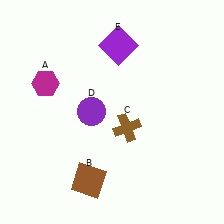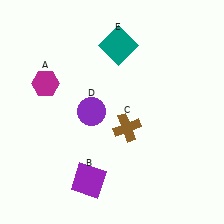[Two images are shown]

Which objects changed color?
B changed from brown to purple. E changed from purple to teal.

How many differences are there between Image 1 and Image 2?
There are 2 differences between the two images.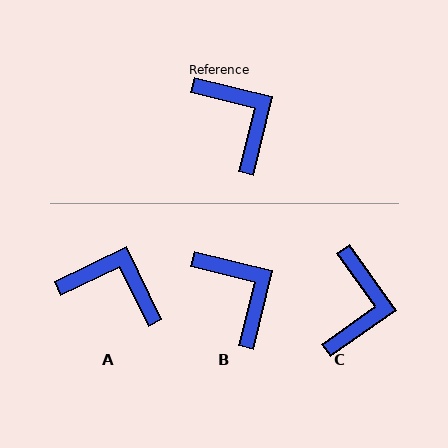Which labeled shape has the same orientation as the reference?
B.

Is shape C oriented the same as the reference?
No, it is off by about 41 degrees.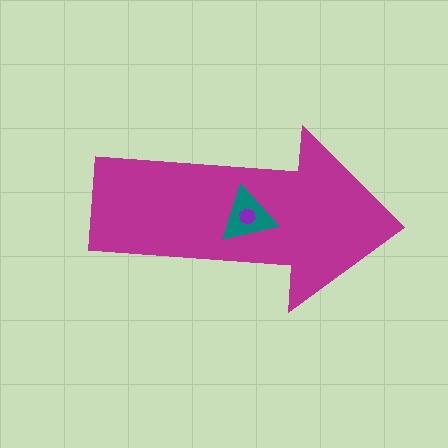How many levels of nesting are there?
3.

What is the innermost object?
The purple hexagon.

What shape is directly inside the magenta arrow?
The teal triangle.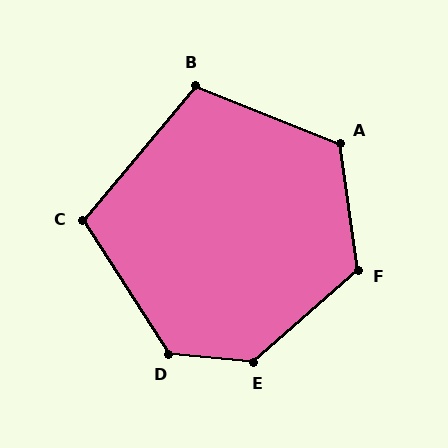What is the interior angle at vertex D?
Approximately 128 degrees (obtuse).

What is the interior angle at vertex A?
Approximately 120 degrees (obtuse).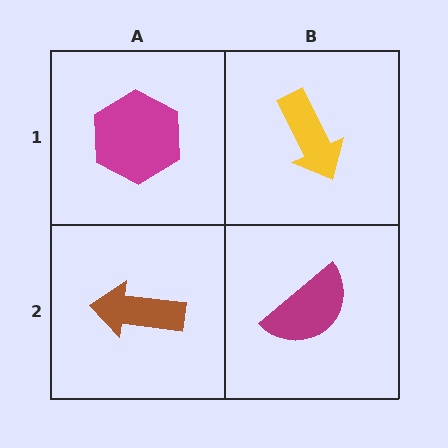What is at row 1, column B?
A yellow arrow.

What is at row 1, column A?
A magenta hexagon.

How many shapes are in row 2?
2 shapes.